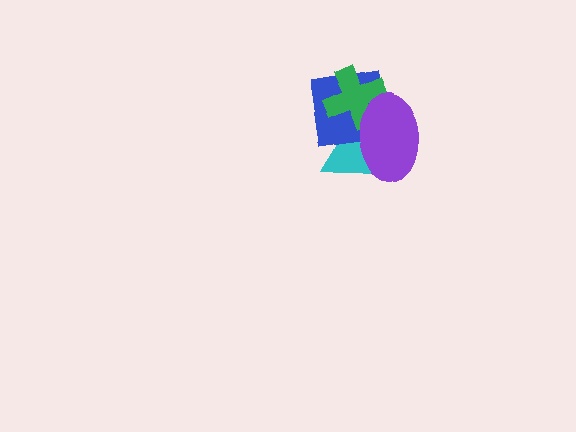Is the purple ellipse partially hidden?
No, no other shape covers it.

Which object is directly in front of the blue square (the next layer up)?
The green cross is directly in front of the blue square.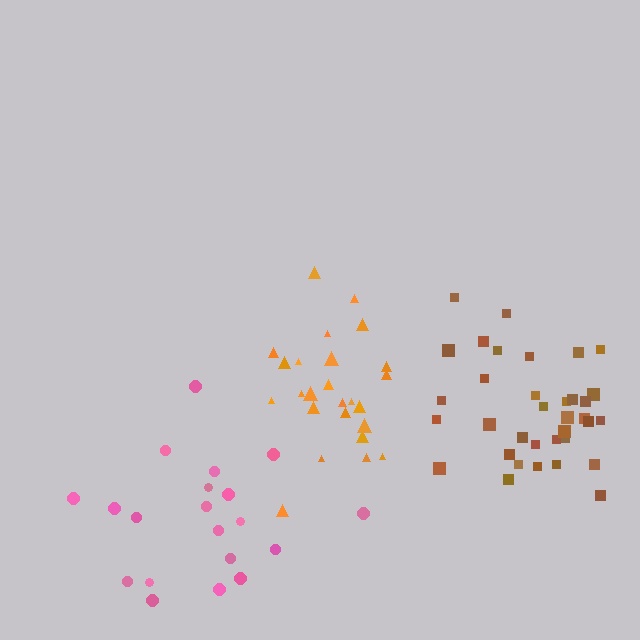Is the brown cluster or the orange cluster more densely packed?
Orange.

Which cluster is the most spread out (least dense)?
Pink.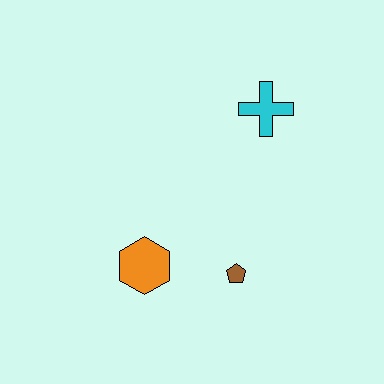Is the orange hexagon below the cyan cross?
Yes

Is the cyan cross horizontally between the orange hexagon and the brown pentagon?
No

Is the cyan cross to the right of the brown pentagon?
Yes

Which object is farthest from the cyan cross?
The orange hexagon is farthest from the cyan cross.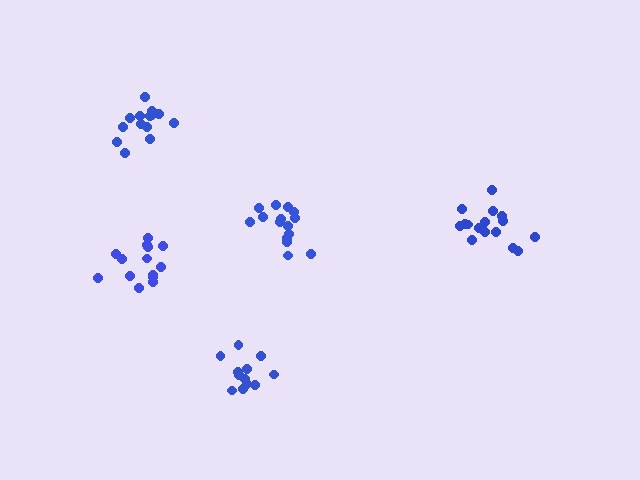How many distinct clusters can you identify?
There are 5 distinct clusters.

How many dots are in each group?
Group 1: 14 dots, Group 2: 16 dots, Group 3: 12 dots, Group 4: 16 dots, Group 5: 14 dots (72 total).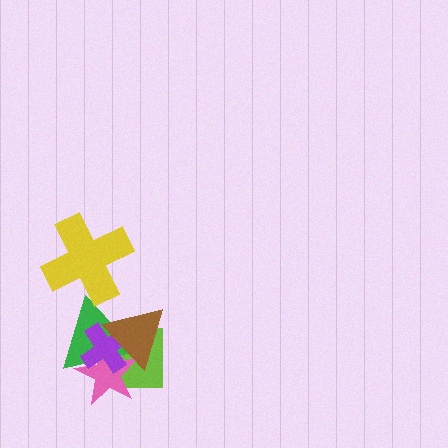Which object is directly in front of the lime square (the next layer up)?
The pink star is directly in front of the lime square.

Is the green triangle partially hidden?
Yes, it is partially covered by another shape.